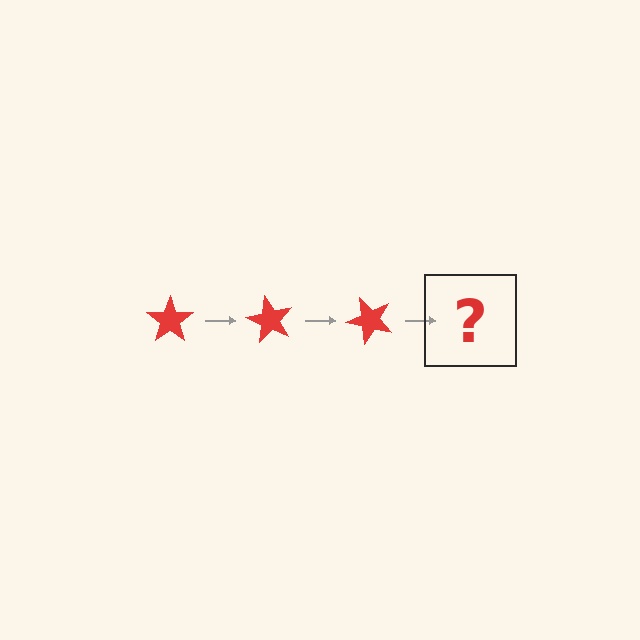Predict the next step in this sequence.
The next step is a red star rotated 180 degrees.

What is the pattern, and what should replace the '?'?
The pattern is that the star rotates 60 degrees each step. The '?' should be a red star rotated 180 degrees.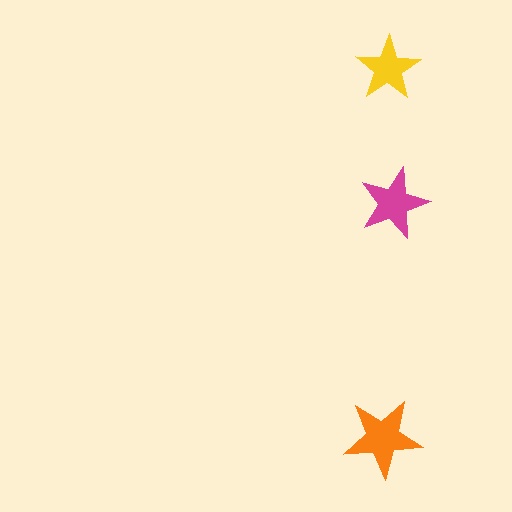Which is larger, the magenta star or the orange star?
The orange one.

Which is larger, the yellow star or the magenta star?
The magenta one.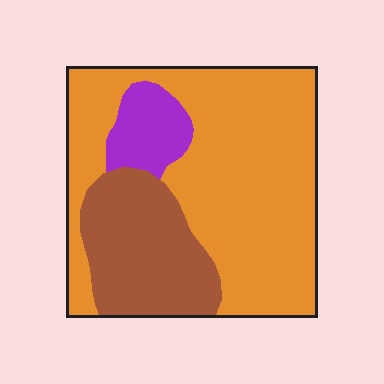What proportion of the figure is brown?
Brown covers about 25% of the figure.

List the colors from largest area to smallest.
From largest to smallest: orange, brown, purple.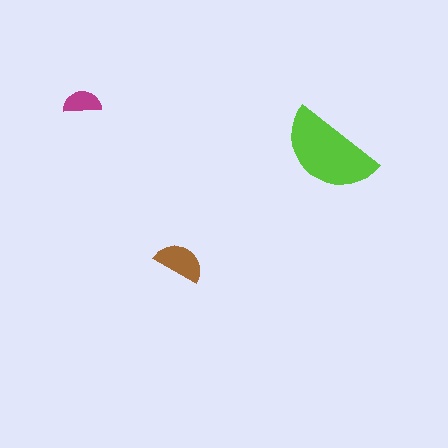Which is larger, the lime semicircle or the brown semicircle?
The lime one.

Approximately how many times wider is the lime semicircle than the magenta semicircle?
About 2.5 times wider.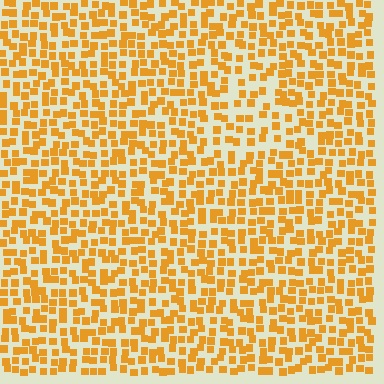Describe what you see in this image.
The image contains small orange elements arranged at two different densities. A triangle-shaped region is visible where the elements are less densely packed than the surrounding area.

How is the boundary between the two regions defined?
The boundary is defined by a change in element density (approximately 1.5x ratio). All elements are the same color, size, and shape.